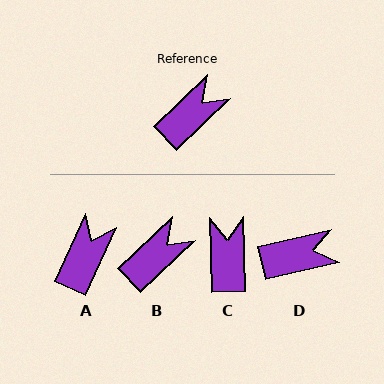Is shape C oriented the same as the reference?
No, it is off by about 47 degrees.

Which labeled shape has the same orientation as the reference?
B.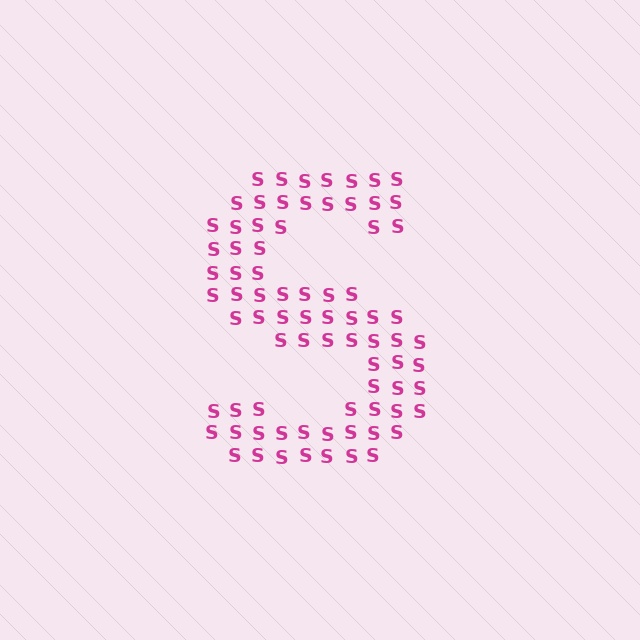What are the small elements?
The small elements are letter S's.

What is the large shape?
The large shape is the letter S.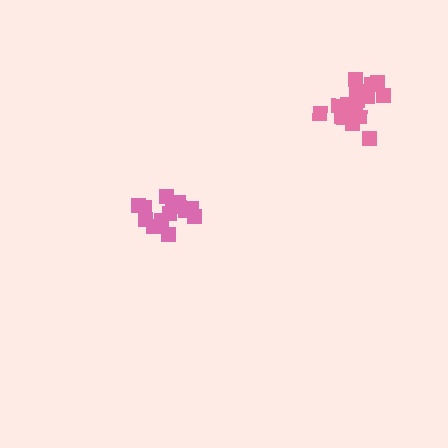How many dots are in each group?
Group 1: 18 dots, Group 2: 14 dots (32 total).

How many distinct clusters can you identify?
There are 2 distinct clusters.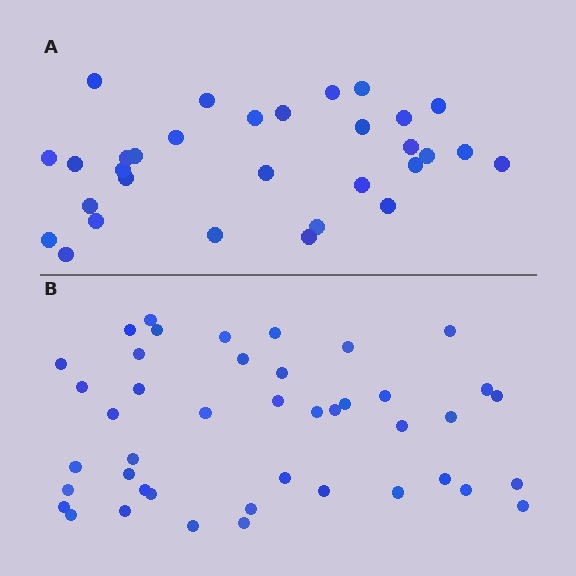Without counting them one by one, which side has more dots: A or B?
Region B (the bottom region) has more dots.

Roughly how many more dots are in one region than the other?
Region B has roughly 12 or so more dots than region A.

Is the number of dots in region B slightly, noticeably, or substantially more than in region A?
Region B has noticeably more, but not dramatically so. The ratio is roughly 1.4 to 1.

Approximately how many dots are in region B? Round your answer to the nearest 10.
About 40 dots. (The exact count is 43, which rounds to 40.)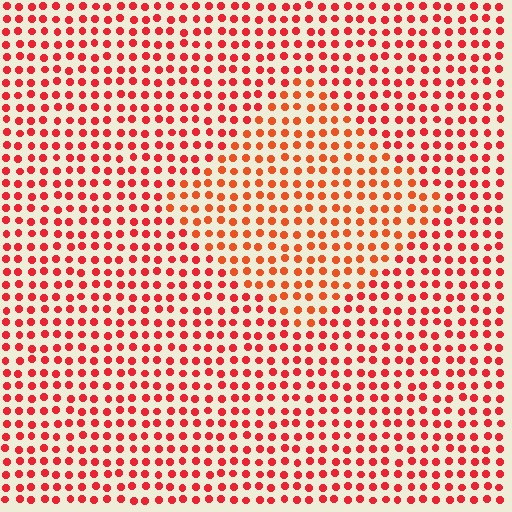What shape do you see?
I see a diamond.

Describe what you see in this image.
The image is filled with small red elements in a uniform arrangement. A diamond-shaped region is visible where the elements are tinted to a slightly different hue, forming a subtle color boundary.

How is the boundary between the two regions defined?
The boundary is defined purely by a slight shift in hue (about 20 degrees). Spacing, size, and orientation are identical on both sides.